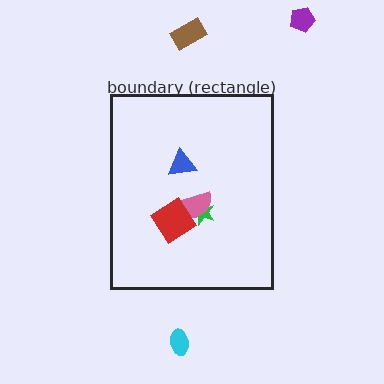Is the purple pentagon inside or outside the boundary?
Outside.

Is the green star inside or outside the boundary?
Inside.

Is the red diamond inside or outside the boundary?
Inside.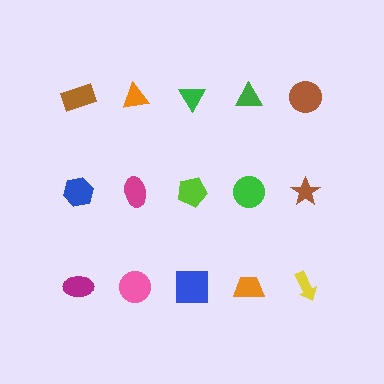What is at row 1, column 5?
A brown circle.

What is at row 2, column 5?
A brown star.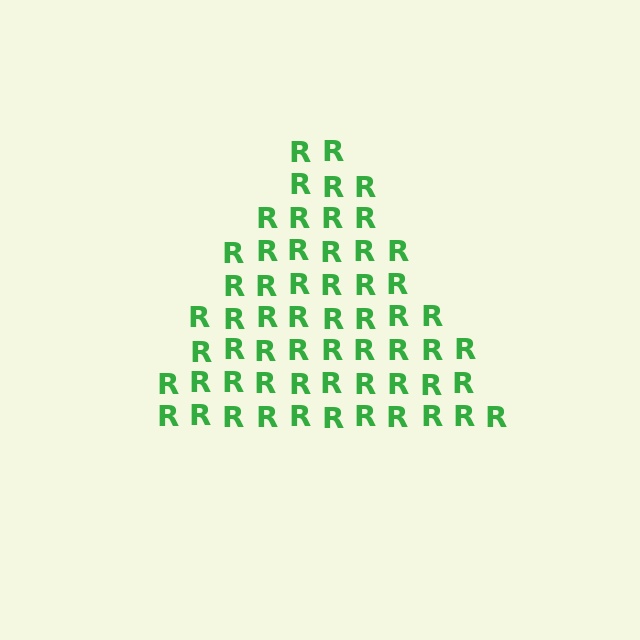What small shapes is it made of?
It is made of small letter R's.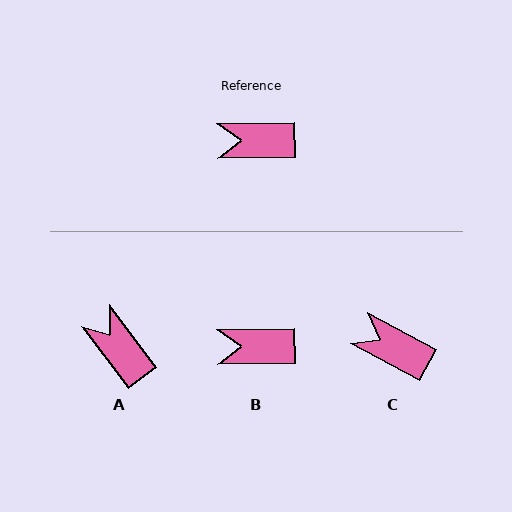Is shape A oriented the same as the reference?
No, it is off by about 54 degrees.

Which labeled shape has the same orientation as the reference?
B.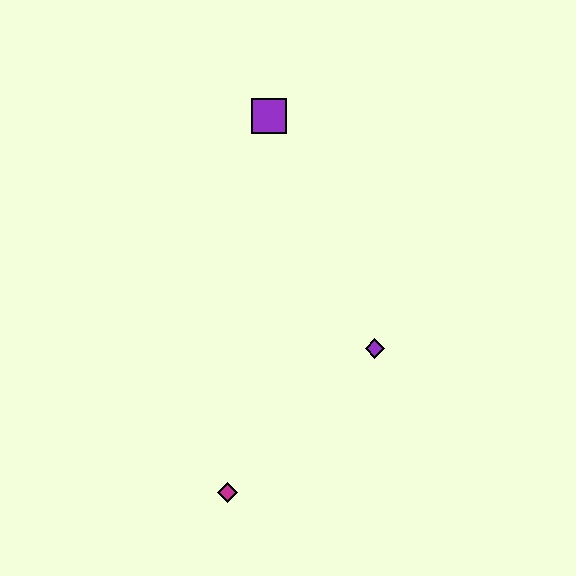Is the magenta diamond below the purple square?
Yes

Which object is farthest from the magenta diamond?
The purple square is farthest from the magenta diamond.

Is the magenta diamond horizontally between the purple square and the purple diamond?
No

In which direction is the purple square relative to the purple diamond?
The purple square is above the purple diamond.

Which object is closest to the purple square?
The purple diamond is closest to the purple square.